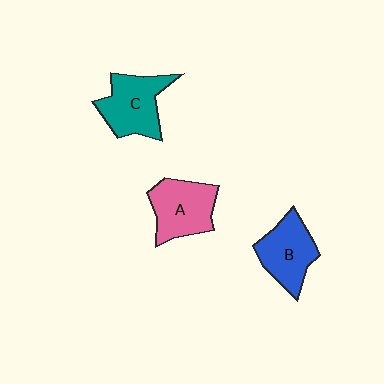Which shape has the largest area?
Shape C (teal).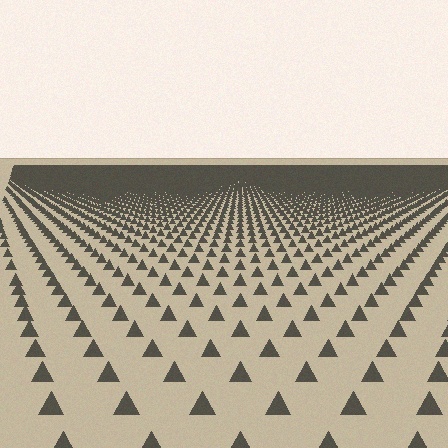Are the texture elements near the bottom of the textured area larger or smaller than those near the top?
Larger. Near the bottom, elements are closer to the viewer and appear at a bigger on-screen size.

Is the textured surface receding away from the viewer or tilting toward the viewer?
The surface is receding away from the viewer. Texture elements get smaller and denser toward the top.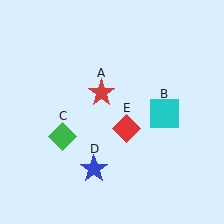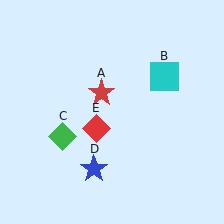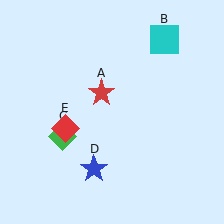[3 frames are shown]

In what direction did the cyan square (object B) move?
The cyan square (object B) moved up.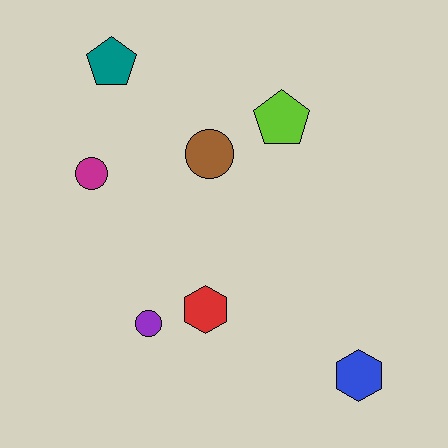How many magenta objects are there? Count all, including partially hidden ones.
There is 1 magenta object.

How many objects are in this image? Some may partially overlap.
There are 7 objects.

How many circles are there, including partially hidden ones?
There are 3 circles.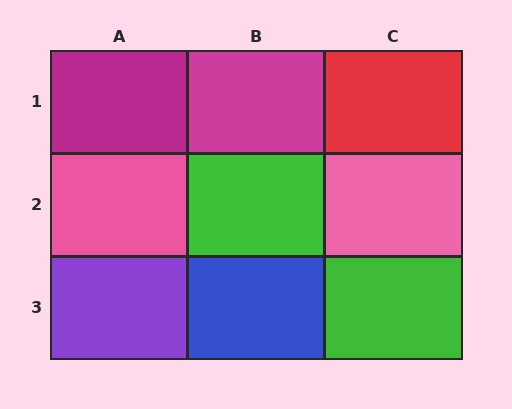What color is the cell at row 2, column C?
Pink.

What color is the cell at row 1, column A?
Magenta.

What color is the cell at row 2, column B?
Green.